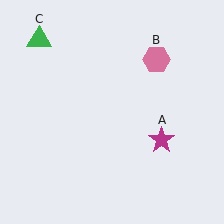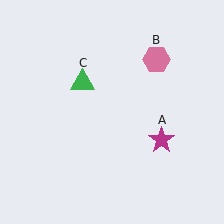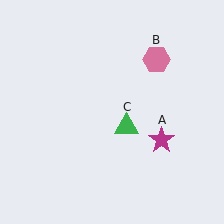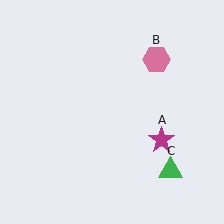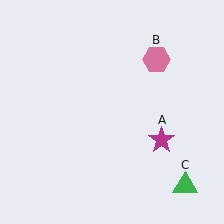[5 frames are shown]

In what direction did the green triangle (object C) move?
The green triangle (object C) moved down and to the right.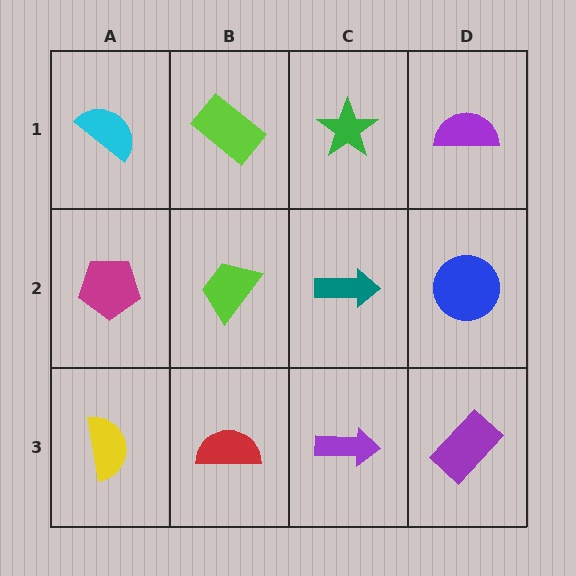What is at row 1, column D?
A purple semicircle.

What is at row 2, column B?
A lime trapezoid.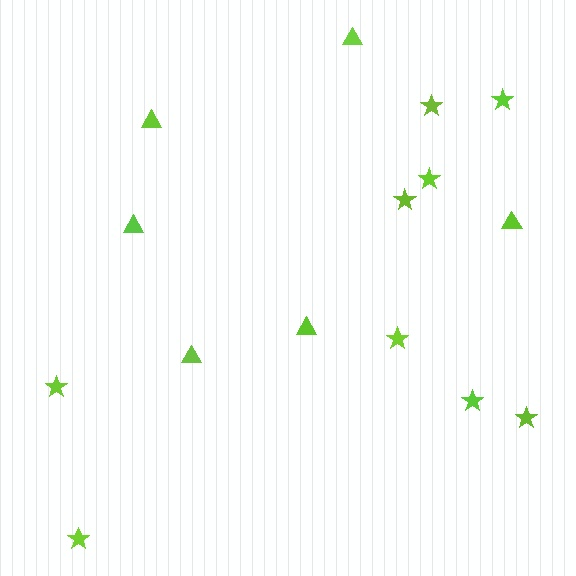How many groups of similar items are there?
There are 2 groups: one group of stars (9) and one group of triangles (6).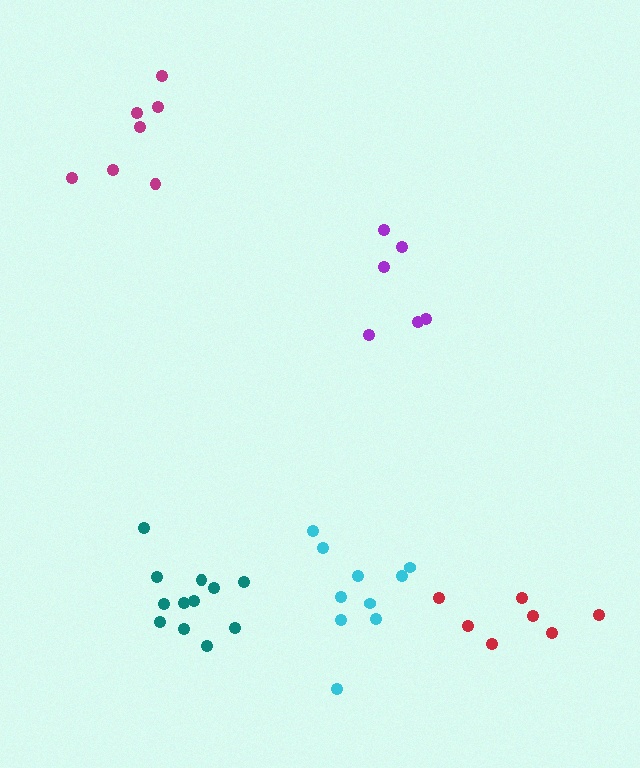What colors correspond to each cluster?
The clusters are colored: red, cyan, purple, teal, magenta.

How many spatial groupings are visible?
There are 5 spatial groupings.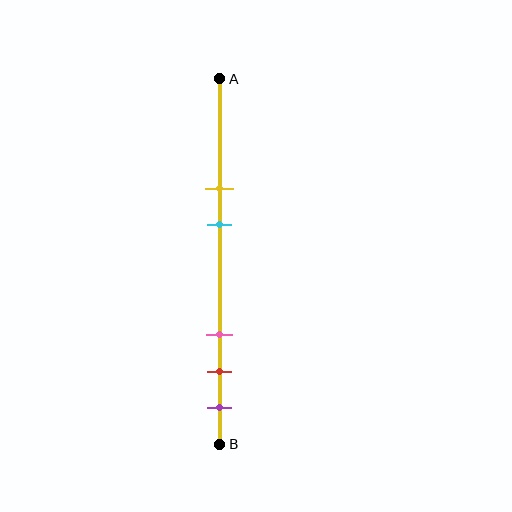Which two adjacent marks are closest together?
The red and purple marks are the closest adjacent pair.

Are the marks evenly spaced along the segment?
No, the marks are not evenly spaced.